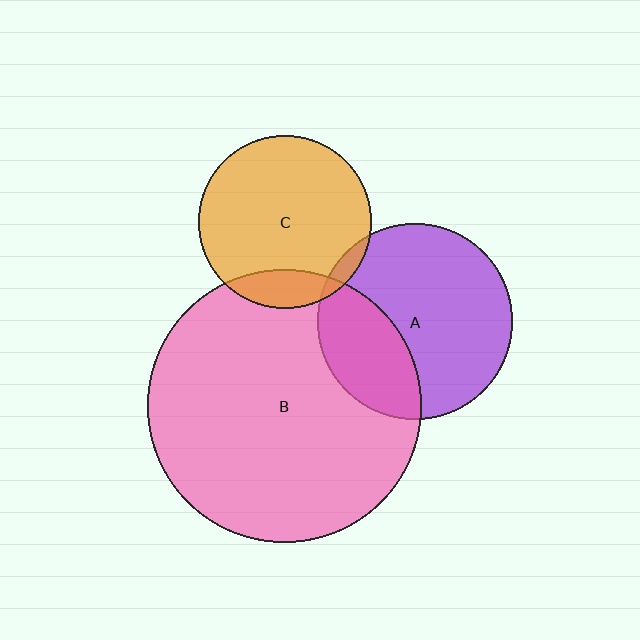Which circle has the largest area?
Circle B (pink).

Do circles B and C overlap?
Yes.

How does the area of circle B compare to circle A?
Approximately 2.0 times.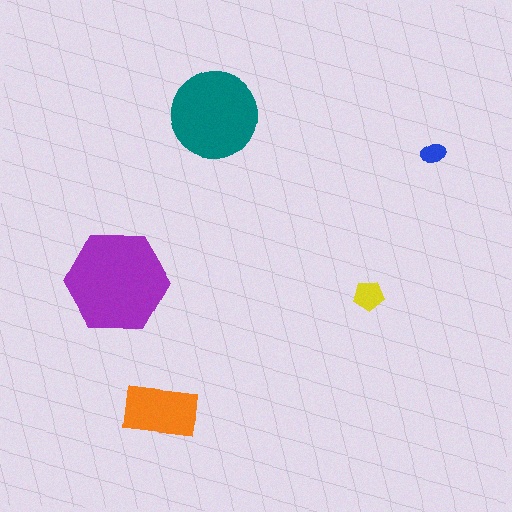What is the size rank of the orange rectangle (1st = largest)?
3rd.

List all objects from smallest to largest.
The blue ellipse, the yellow pentagon, the orange rectangle, the teal circle, the purple hexagon.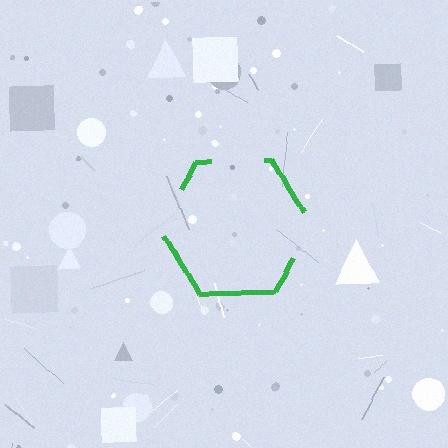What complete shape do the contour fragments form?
The contour fragments form a hexagon.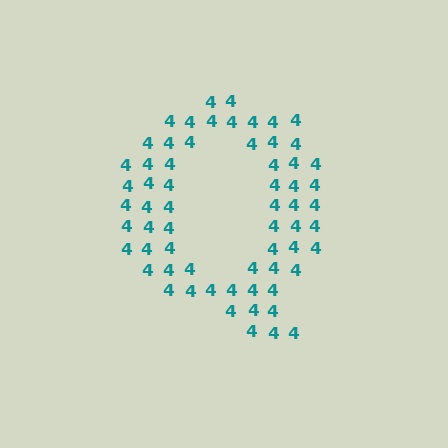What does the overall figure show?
The overall figure shows the letter Q.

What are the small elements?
The small elements are digit 4's.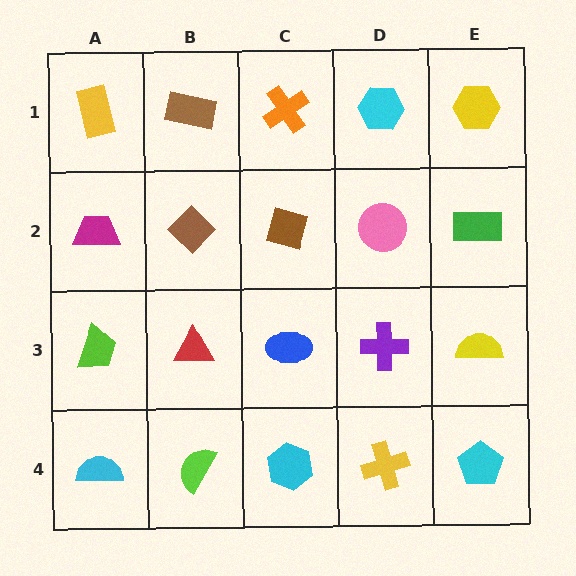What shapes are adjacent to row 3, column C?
A brown diamond (row 2, column C), a cyan hexagon (row 4, column C), a red triangle (row 3, column B), a purple cross (row 3, column D).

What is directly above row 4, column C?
A blue ellipse.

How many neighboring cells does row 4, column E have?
2.